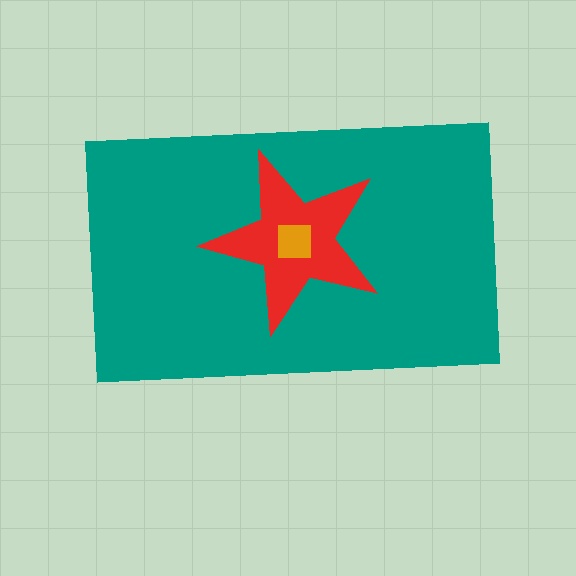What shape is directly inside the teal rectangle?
The red star.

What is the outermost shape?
The teal rectangle.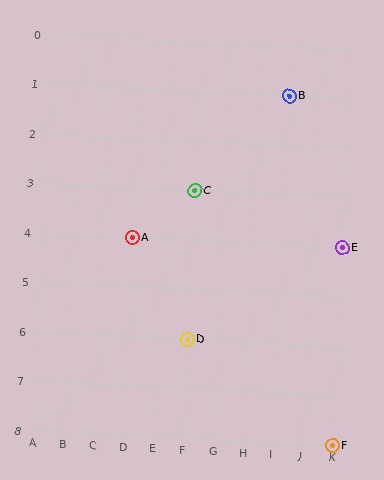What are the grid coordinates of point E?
Point E is at grid coordinates (K, 4).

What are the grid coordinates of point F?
Point F is at grid coordinates (K, 8).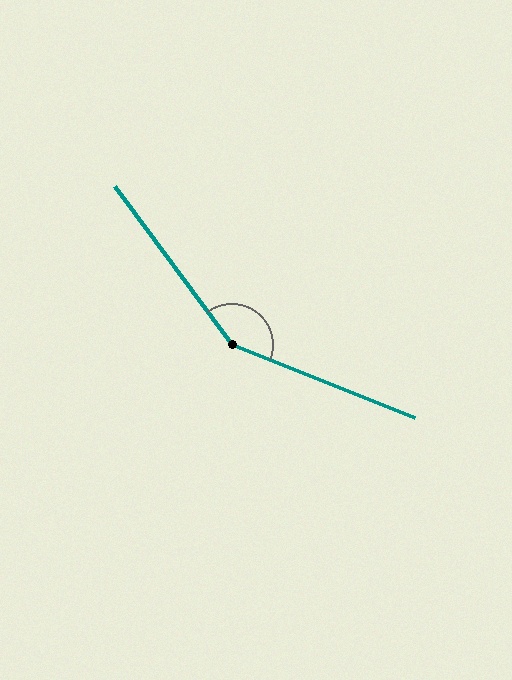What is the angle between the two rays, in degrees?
Approximately 148 degrees.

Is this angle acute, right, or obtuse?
It is obtuse.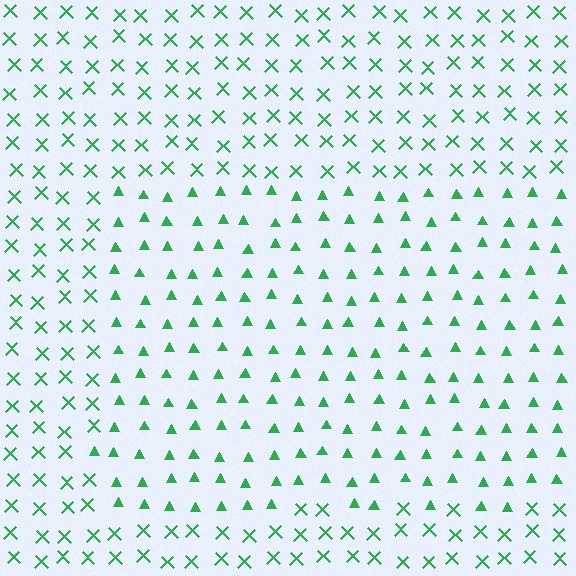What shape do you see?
I see a rectangle.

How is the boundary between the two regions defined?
The boundary is defined by a change in element shape: triangles inside vs. X marks outside. All elements share the same color and spacing.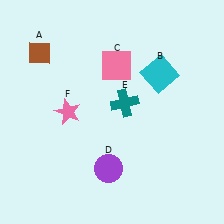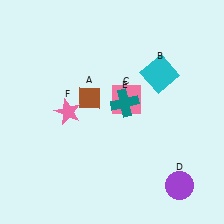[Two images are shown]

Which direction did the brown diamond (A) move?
The brown diamond (A) moved right.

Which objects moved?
The objects that moved are: the brown diamond (A), the pink square (C), the purple circle (D).